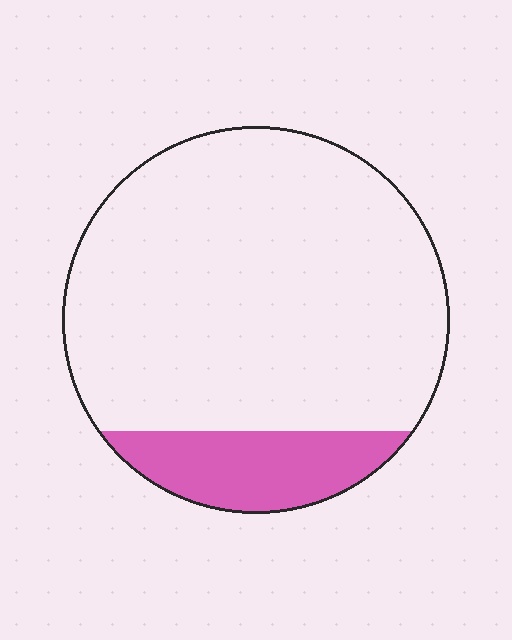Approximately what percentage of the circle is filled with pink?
Approximately 15%.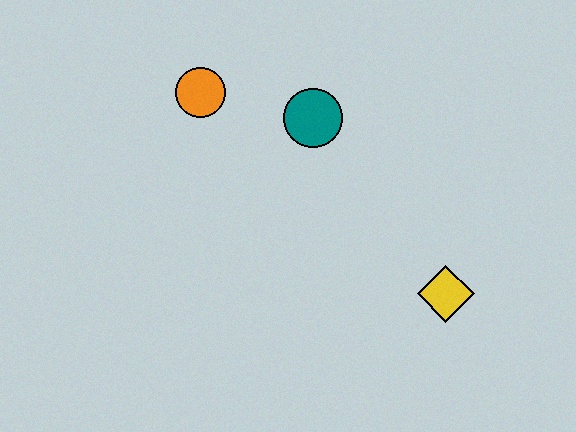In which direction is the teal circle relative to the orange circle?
The teal circle is to the right of the orange circle.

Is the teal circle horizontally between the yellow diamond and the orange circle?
Yes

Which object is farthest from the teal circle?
The yellow diamond is farthest from the teal circle.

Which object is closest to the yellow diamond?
The teal circle is closest to the yellow diamond.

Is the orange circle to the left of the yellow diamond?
Yes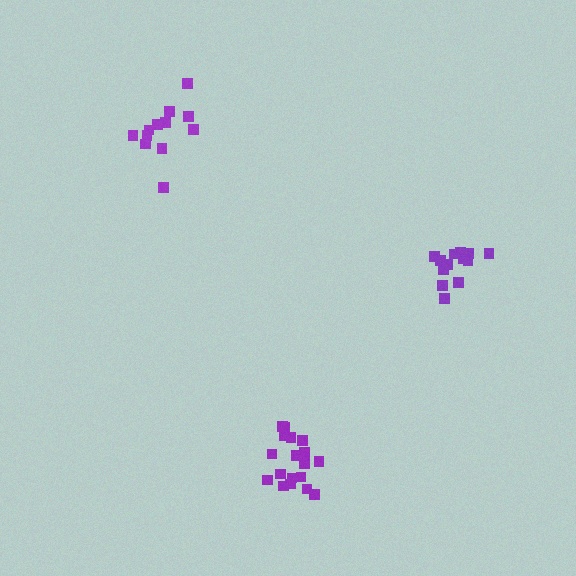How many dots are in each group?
Group 1: 13 dots, Group 2: 18 dots, Group 3: 13 dots (44 total).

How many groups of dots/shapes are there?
There are 3 groups.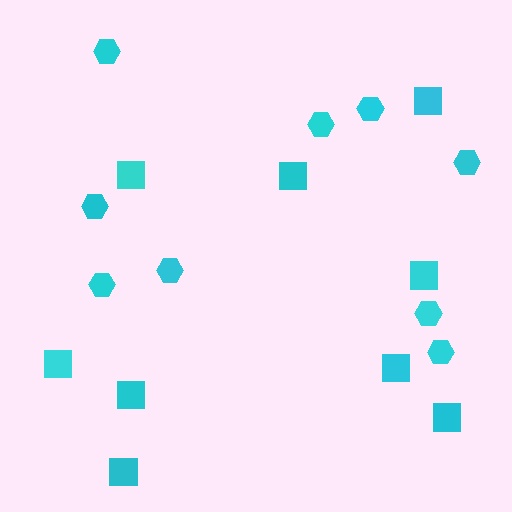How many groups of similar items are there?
There are 2 groups: one group of hexagons (9) and one group of squares (9).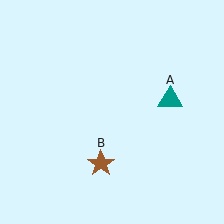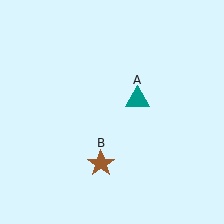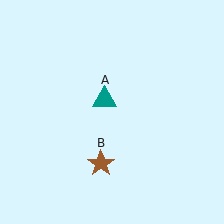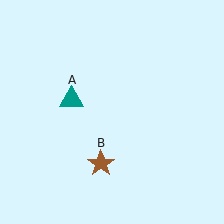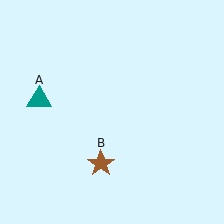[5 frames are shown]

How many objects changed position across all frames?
1 object changed position: teal triangle (object A).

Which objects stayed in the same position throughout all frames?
Brown star (object B) remained stationary.